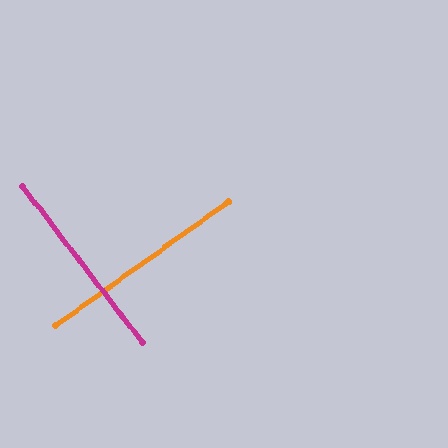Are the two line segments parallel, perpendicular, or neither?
Perpendicular — they meet at approximately 88°.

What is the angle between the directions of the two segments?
Approximately 88 degrees.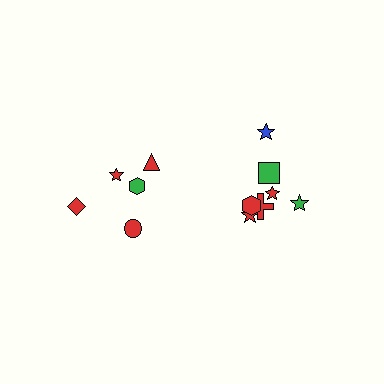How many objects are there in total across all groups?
There are 12 objects.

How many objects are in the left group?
There are 5 objects.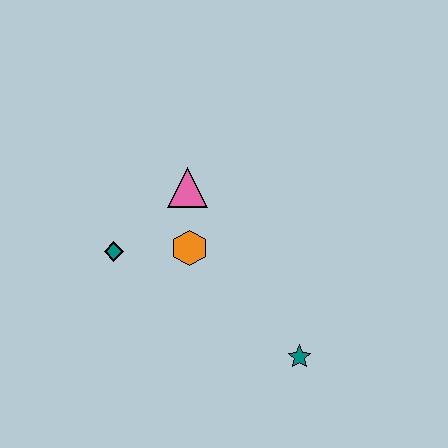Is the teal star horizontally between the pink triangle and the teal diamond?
No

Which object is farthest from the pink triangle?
The teal star is farthest from the pink triangle.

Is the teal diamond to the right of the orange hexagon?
No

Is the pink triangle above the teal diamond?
Yes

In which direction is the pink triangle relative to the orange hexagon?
The pink triangle is above the orange hexagon.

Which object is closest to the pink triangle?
The orange hexagon is closest to the pink triangle.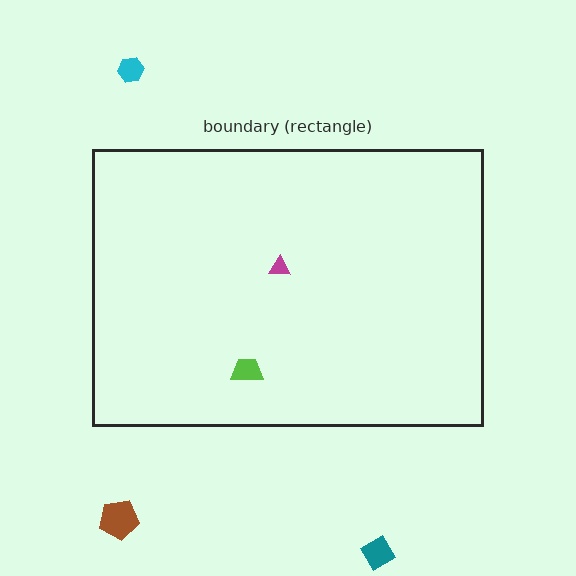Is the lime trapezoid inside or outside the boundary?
Inside.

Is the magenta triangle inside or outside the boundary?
Inside.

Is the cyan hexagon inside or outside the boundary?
Outside.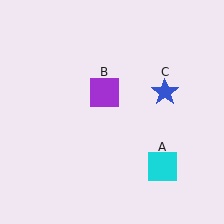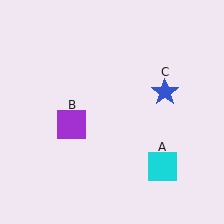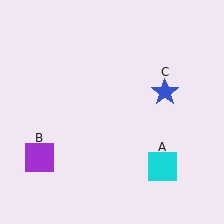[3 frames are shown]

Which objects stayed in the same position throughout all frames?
Cyan square (object A) and blue star (object C) remained stationary.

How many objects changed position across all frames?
1 object changed position: purple square (object B).